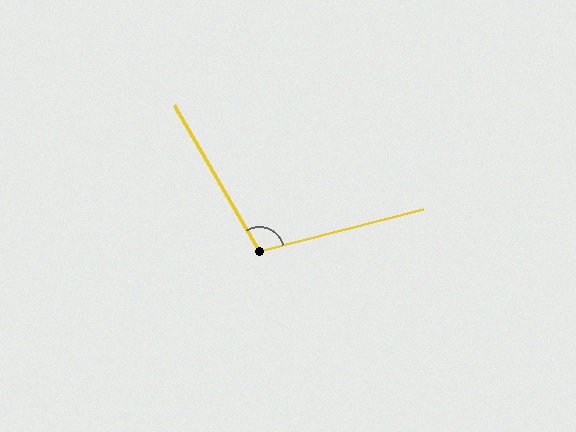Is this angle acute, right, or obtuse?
It is obtuse.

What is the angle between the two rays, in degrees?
Approximately 106 degrees.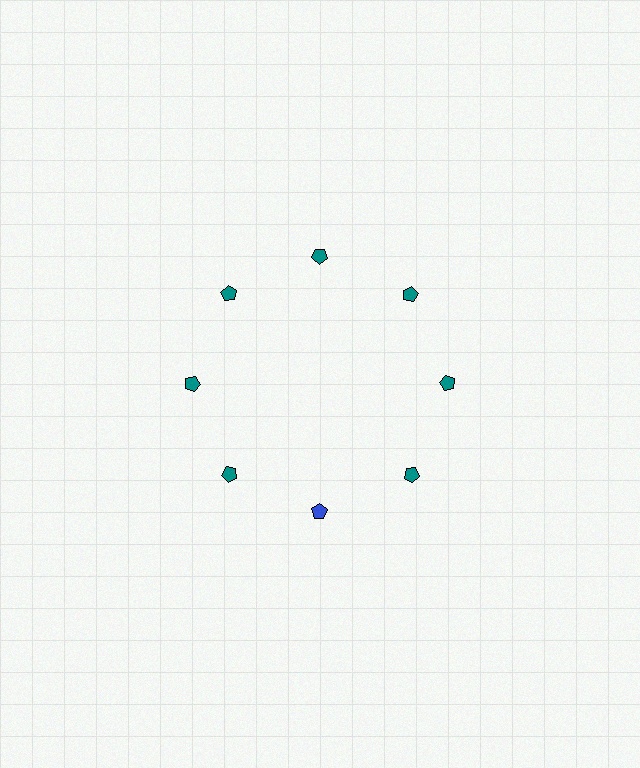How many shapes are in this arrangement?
There are 8 shapes arranged in a ring pattern.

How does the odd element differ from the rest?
It has a different color: blue instead of teal.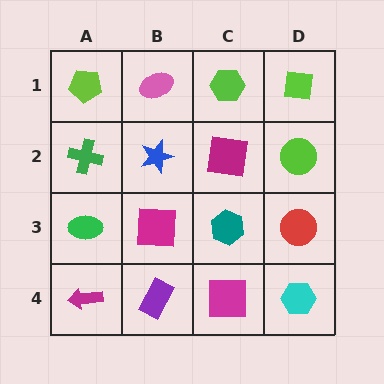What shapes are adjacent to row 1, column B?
A blue star (row 2, column B), a lime pentagon (row 1, column A), a lime hexagon (row 1, column C).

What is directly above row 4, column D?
A red circle.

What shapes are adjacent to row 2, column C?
A lime hexagon (row 1, column C), a teal hexagon (row 3, column C), a blue star (row 2, column B), a lime circle (row 2, column D).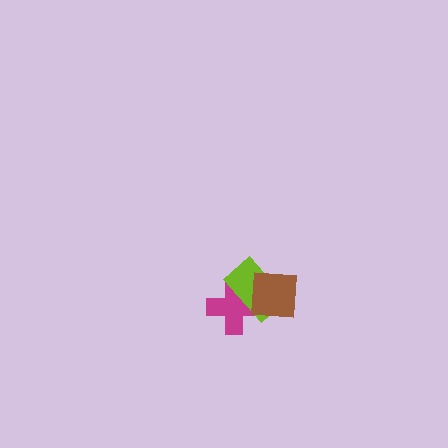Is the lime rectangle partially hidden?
Yes, it is partially covered by another shape.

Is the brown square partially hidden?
No, no other shape covers it.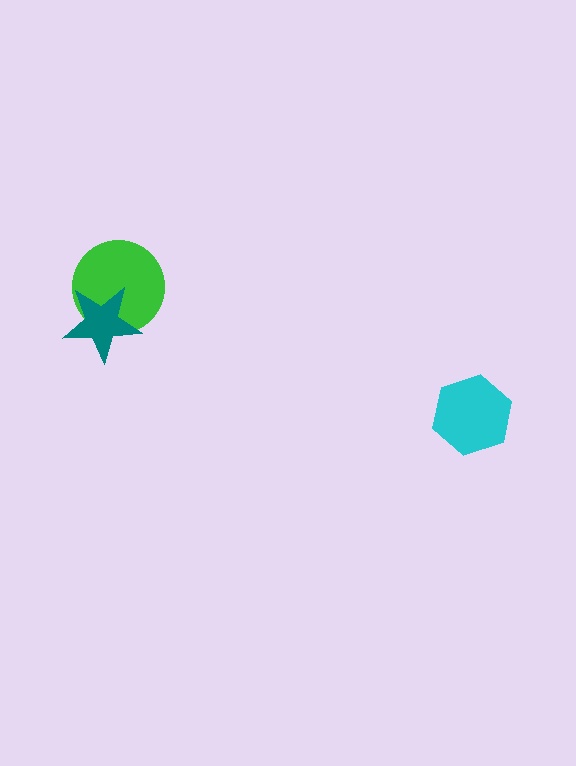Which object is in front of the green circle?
The teal star is in front of the green circle.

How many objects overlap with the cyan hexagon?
0 objects overlap with the cyan hexagon.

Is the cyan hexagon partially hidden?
No, no other shape covers it.